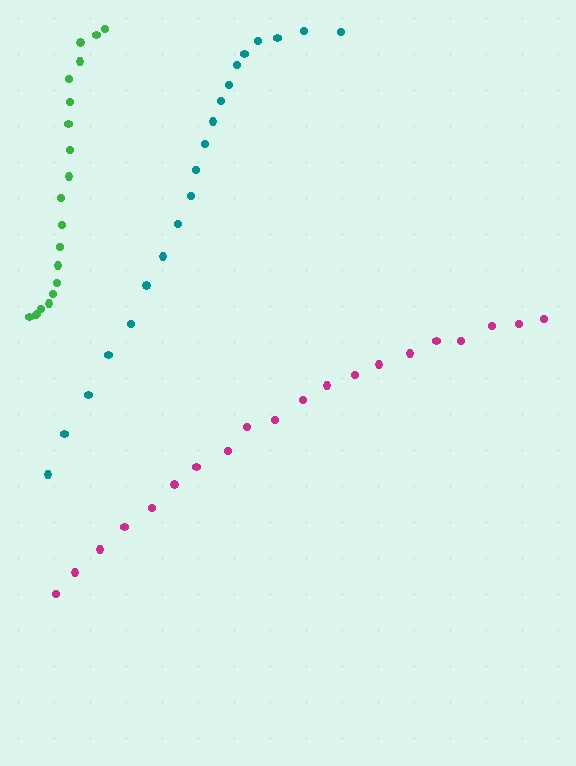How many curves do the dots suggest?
There are 3 distinct paths.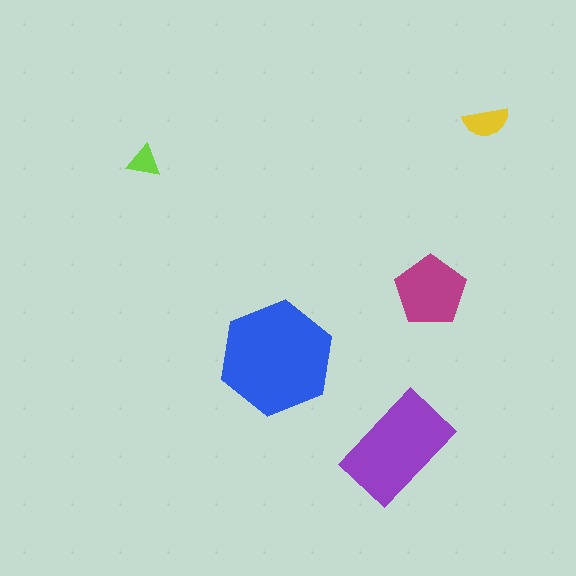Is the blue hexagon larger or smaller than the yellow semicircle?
Larger.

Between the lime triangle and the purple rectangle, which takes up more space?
The purple rectangle.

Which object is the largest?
The blue hexagon.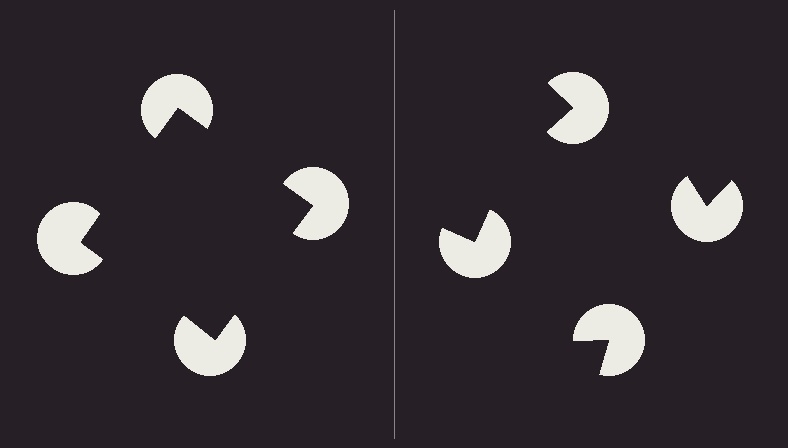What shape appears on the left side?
An illusory square.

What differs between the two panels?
The pac-man discs are positioned identically on both sides; only the wedge orientations differ. On the left they align to a square; on the right they are misaligned.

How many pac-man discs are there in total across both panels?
8 — 4 on each side.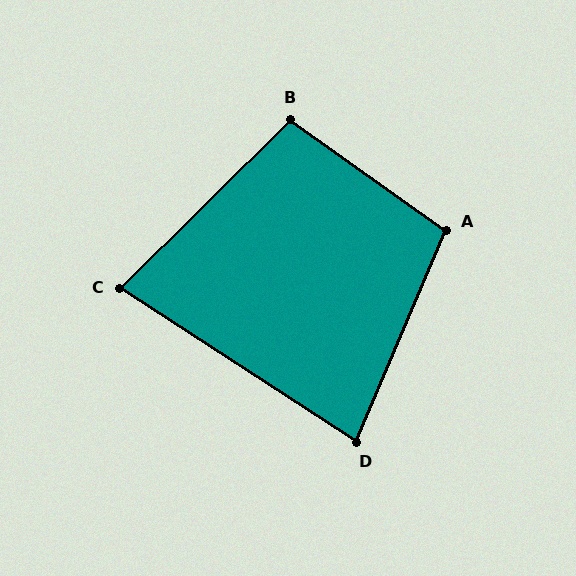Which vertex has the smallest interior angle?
C, at approximately 78 degrees.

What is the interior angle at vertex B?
Approximately 100 degrees (obtuse).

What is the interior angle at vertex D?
Approximately 80 degrees (acute).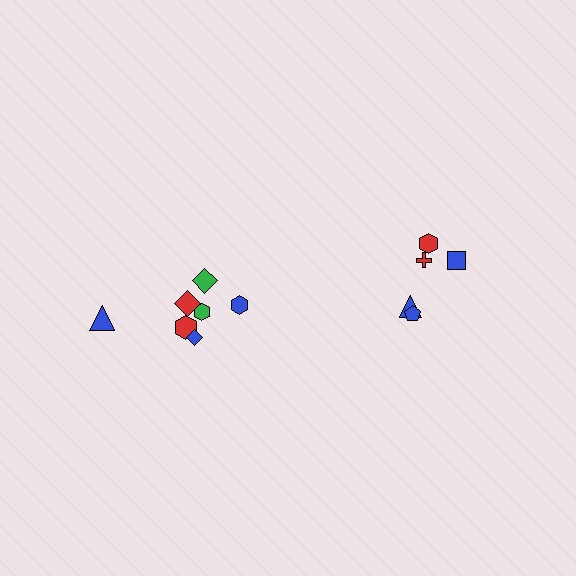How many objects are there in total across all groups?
There are 12 objects.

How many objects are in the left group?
There are 7 objects.